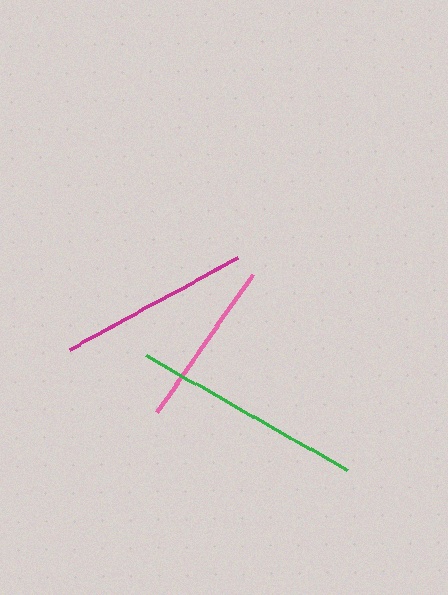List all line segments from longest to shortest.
From longest to shortest: green, magenta, pink.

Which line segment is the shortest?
The pink line is the shortest at approximately 168 pixels.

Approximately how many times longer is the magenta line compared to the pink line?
The magenta line is approximately 1.1 times the length of the pink line.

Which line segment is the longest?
The green line is the longest at approximately 232 pixels.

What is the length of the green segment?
The green segment is approximately 232 pixels long.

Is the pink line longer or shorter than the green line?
The green line is longer than the pink line.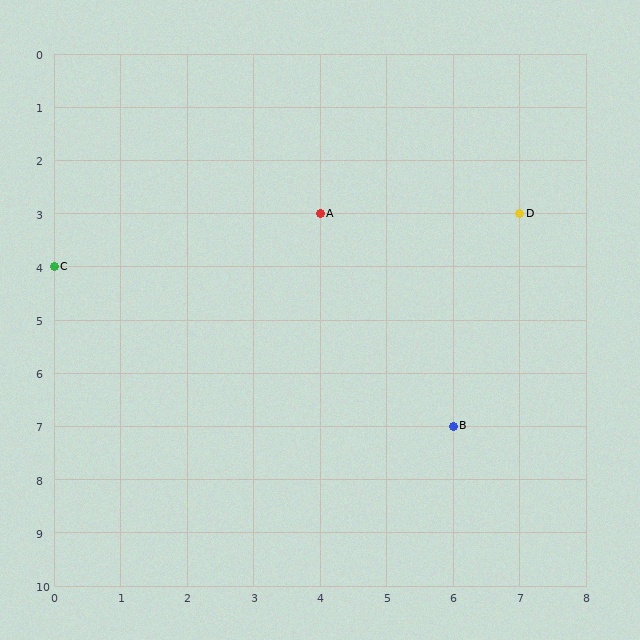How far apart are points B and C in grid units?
Points B and C are 6 columns and 3 rows apart (about 6.7 grid units diagonally).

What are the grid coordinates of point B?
Point B is at grid coordinates (6, 7).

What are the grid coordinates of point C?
Point C is at grid coordinates (0, 4).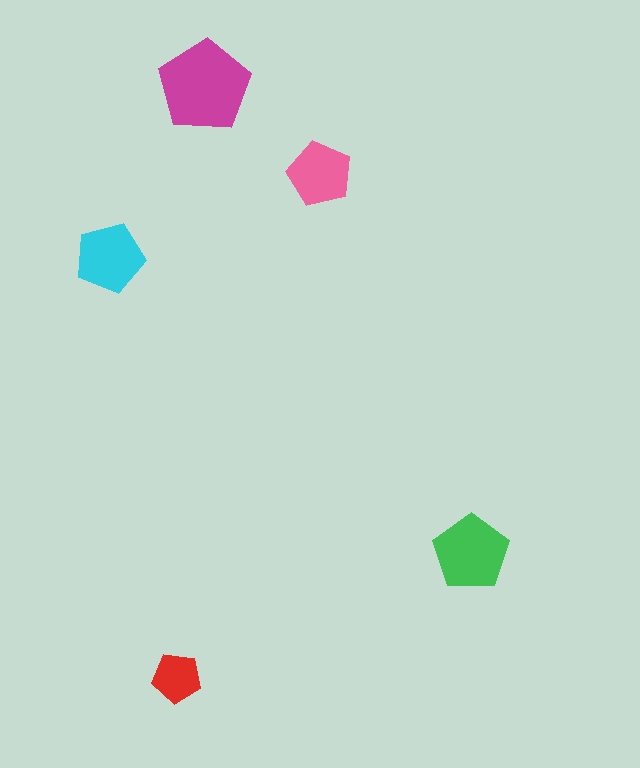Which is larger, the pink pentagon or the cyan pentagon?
The cyan one.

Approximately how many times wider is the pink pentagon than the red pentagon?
About 1.5 times wider.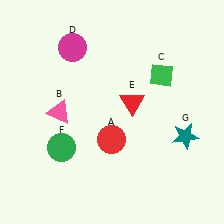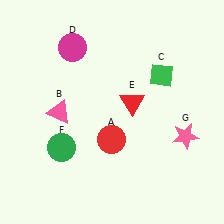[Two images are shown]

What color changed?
The star (G) changed from teal in Image 1 to pink in Image 2.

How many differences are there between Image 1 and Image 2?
There is 1 difference between the two images.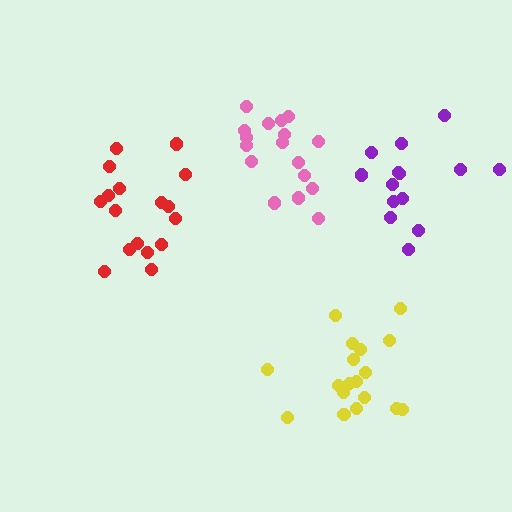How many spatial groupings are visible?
There are 4 spatial groupings.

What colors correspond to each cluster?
The clusters are colored: yellow, pink, red, purple.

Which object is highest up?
The pink cluster is topmost.